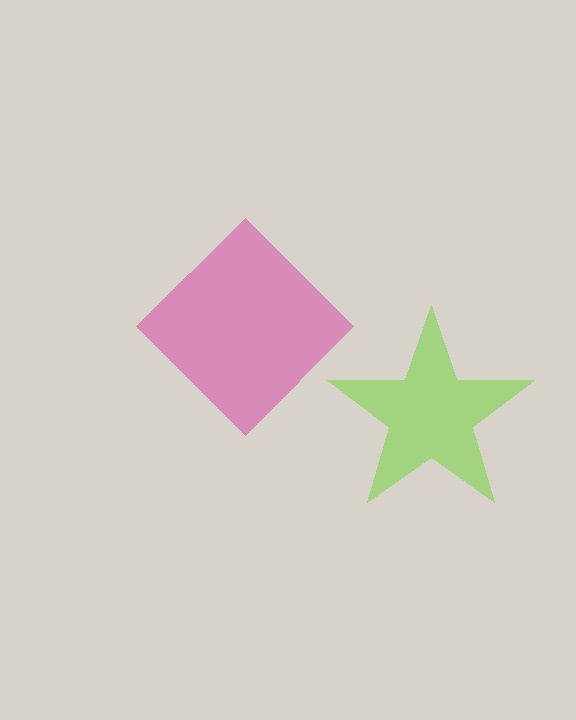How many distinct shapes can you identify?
There are 2 distinct shapes: a pink diamond, a lime star.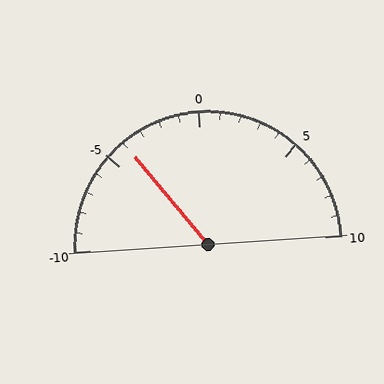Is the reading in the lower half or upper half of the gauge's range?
The reading is in the lower half of the range (-10 to 10).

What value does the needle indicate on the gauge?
The needle indicates approximately -4.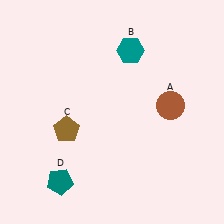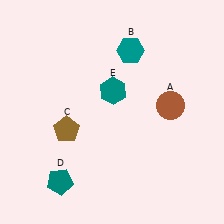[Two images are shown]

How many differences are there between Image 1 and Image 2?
There is 1 difference between the two images.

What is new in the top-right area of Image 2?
A teal hexagon (E) was added in the top-right area of Image 2.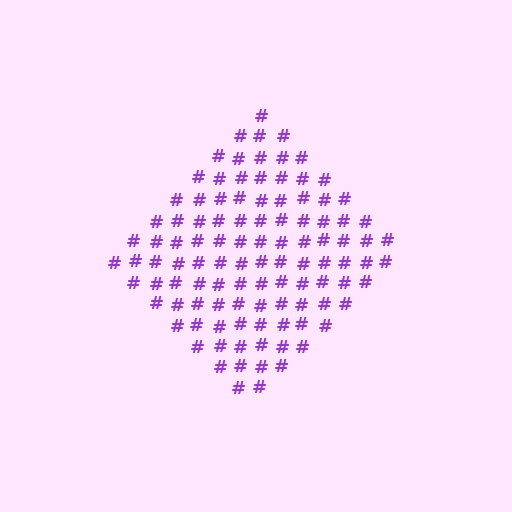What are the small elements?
The small elements are hash symbols.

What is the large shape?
The large shape is a diamond.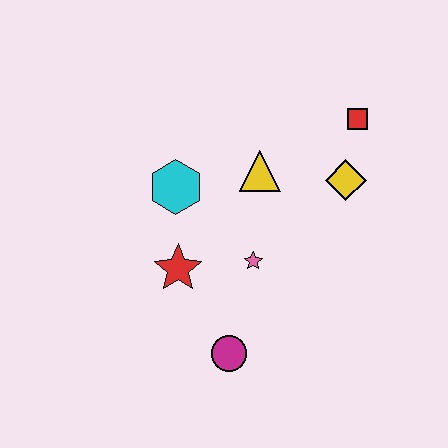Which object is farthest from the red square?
The magenta circle is farthest from the red square.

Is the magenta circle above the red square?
No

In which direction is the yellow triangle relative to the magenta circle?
The yellow triangle is above the magenta circle.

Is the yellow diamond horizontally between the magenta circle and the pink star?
No